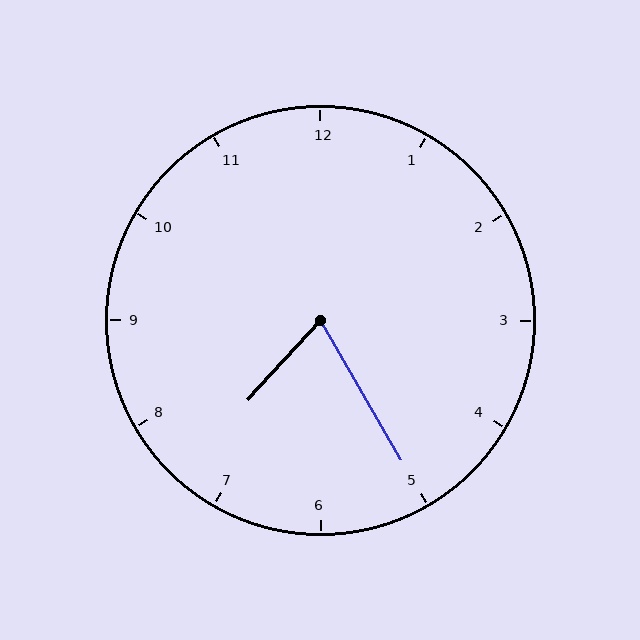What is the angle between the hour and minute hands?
Approximately 72 degrees.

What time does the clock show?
7:25.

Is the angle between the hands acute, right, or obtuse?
It is acute.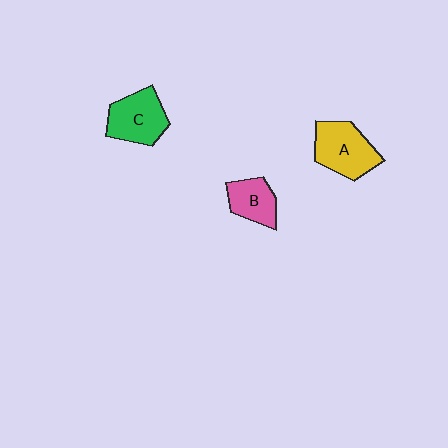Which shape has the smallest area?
Shape B (pink).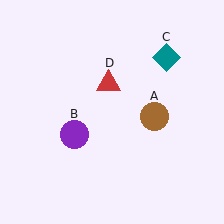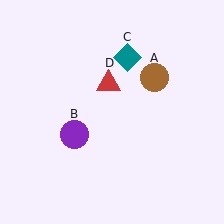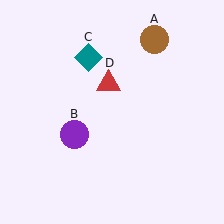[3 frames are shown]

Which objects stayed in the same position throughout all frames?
Purple circle (object B) and red triangle (object D) remained stationary.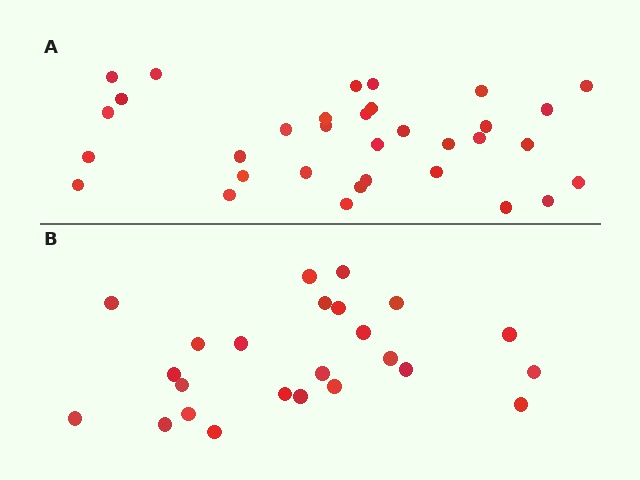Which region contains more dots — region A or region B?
Region A (the top region) has more dots.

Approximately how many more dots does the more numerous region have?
Region A has roughly 8 or so more dots than region B.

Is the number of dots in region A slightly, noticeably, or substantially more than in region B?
Region A has noticeably more, but not dramatically so. The ratio is roughly 1.4 to 1.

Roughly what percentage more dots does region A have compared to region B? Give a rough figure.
About 40% more.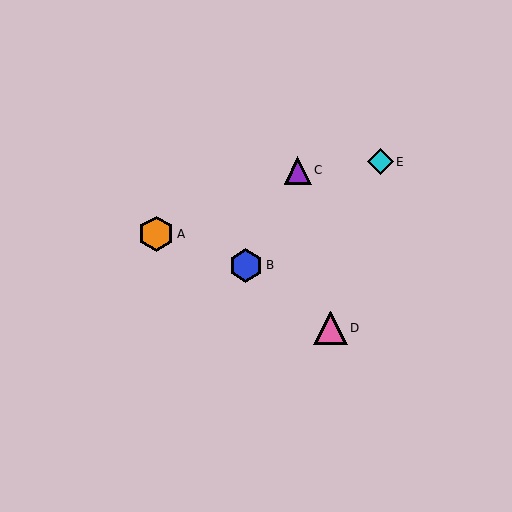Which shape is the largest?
The orange hexagon (labeled A) is the largest.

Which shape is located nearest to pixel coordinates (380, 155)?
The cyan diamond (labeled E) at (380, 162) is nearest to that location.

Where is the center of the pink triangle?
The center of the pink triangle is at (330, 328).